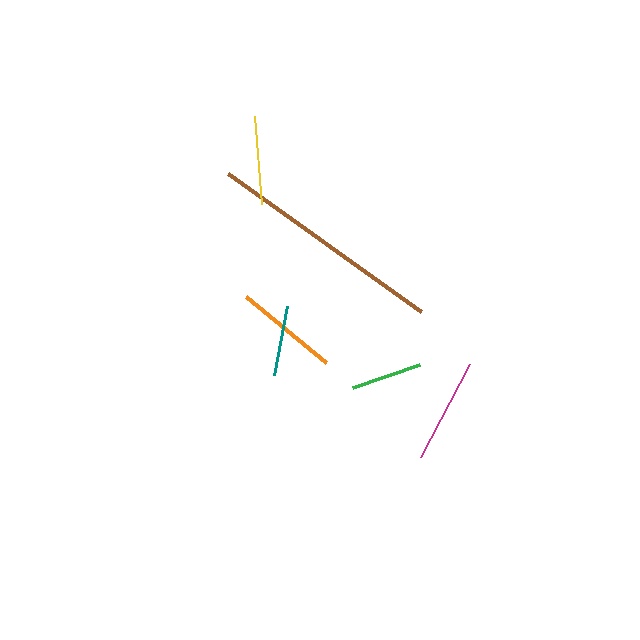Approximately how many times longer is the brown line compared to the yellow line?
The brown line is approximately 2.7 times the length of the yellow line.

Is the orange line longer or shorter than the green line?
The orange line is longer than the green line.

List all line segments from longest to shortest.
From longest to shortest: brown, magenta, orange, yellow, green, teal.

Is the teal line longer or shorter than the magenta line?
The magenta line is longer than the teal line.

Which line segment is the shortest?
The teal line is the shortest at approximately 70 pixels.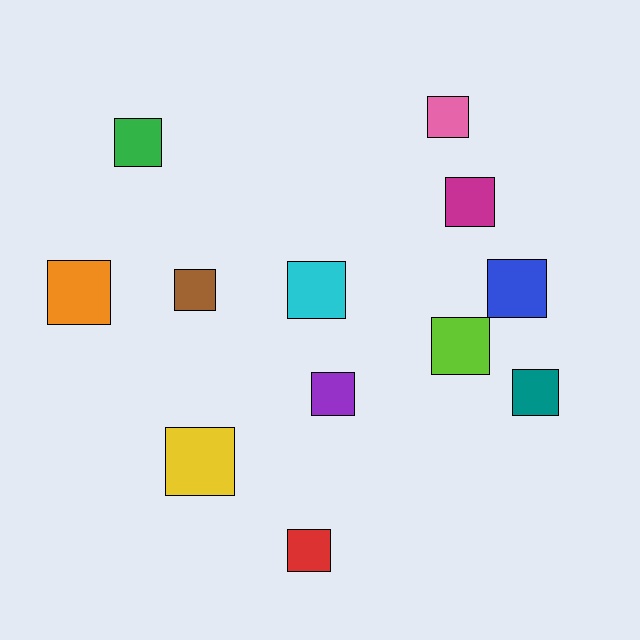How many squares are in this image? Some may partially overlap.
There are 12 squares.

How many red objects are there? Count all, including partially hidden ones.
There is 1 red object.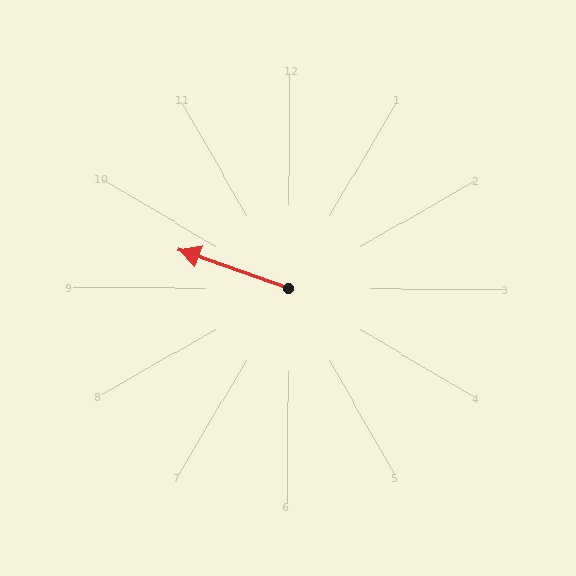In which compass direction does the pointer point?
West.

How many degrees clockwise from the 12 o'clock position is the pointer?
Approximately 290 degrees.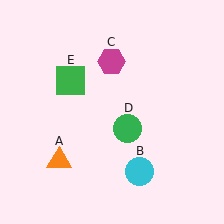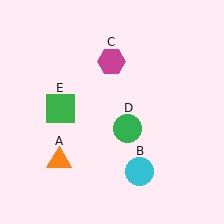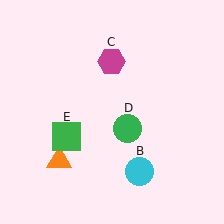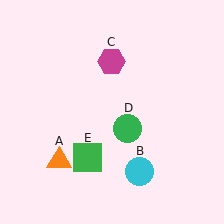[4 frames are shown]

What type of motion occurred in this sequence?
The green square (object E) rotated counterclockwise around the center of the scene.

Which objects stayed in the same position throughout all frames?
Orange triangle (object A) and cyan circle (object B) and magenta hexagon (object C) and green circle (object D) remained stationary.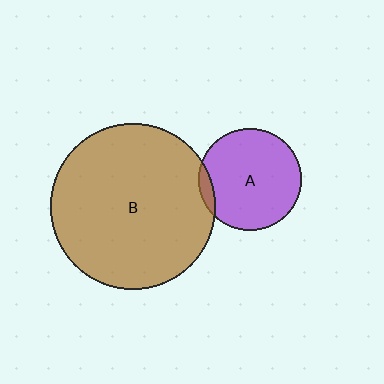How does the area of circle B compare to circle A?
Approximately 2.6 times.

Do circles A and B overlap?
Yes.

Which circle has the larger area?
Circle B (brown).